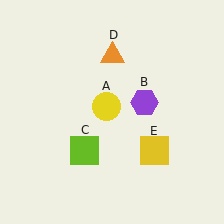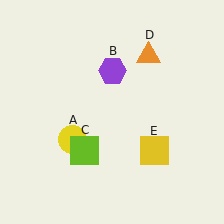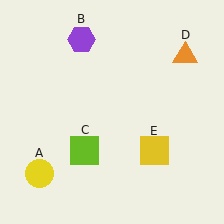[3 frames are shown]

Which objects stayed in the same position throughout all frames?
Lime square (object C) and yellow square (object E) remained stationary.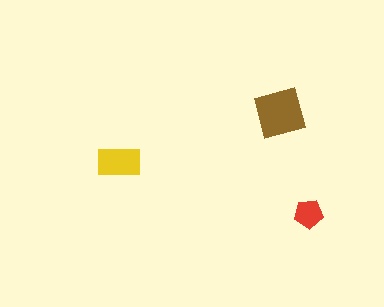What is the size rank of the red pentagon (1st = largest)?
3rd.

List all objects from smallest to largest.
The red pentagon, the yellow rectangle, the brown diamond.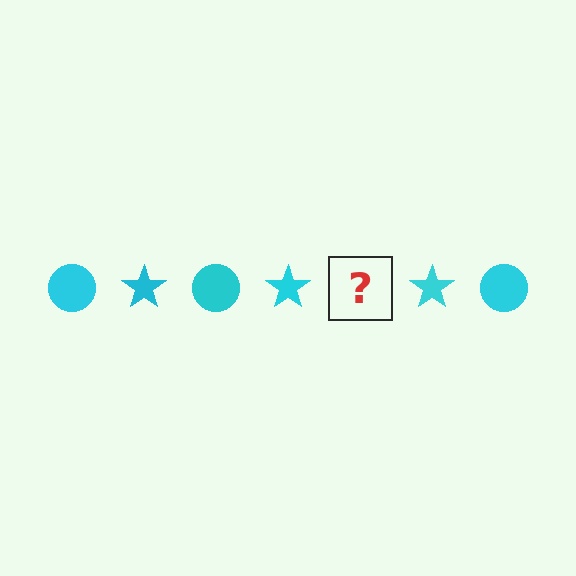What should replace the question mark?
The question mark should be replaced with a cyan circle.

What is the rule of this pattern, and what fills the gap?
The rule is that the pattern cycles through circle, star shapes in cyan. The gap should be filled with a cyan circle.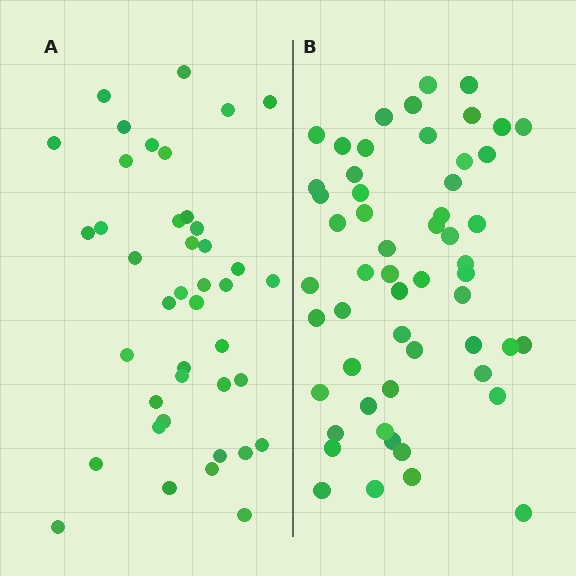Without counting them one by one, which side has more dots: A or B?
Region B (the right region) has more dots.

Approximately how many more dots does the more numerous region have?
Region B has approximately 15 more dots than region A.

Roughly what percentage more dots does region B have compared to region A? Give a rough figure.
About 35% more.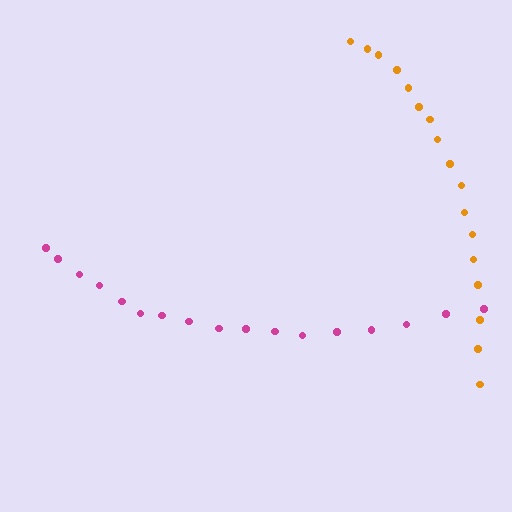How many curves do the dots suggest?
There are 2 distinct paths.